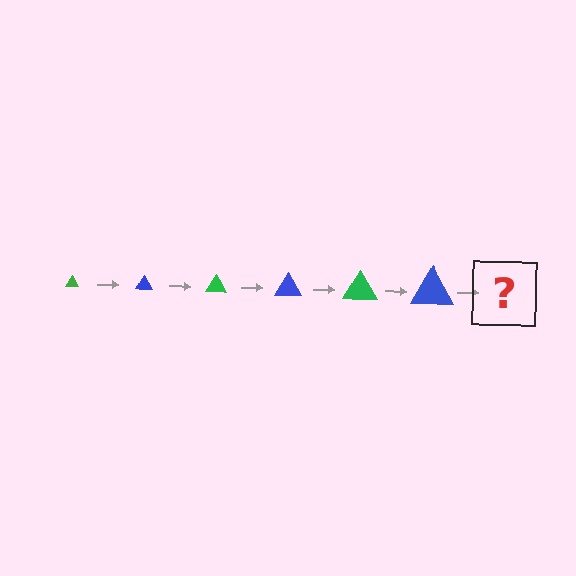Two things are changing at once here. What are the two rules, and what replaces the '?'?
The two rules are that the triangle grows larger each step and the color cycles through green and blue. The '?' should be a green triangle, larger than the previous one.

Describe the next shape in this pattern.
It should be a green triangle, larger than the previous one.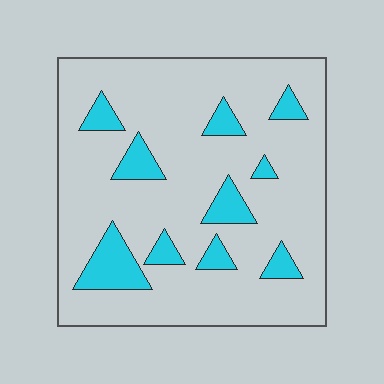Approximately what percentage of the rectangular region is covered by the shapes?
Approximately 15%.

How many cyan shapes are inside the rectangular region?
10.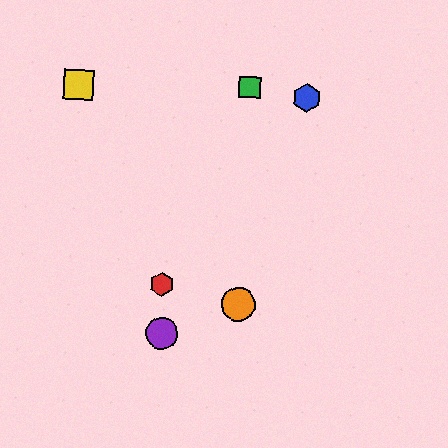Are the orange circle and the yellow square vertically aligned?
No, the orange circle is at x≈238 and the yellow square is at x≈78.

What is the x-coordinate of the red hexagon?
The red hexagon is at x≈162.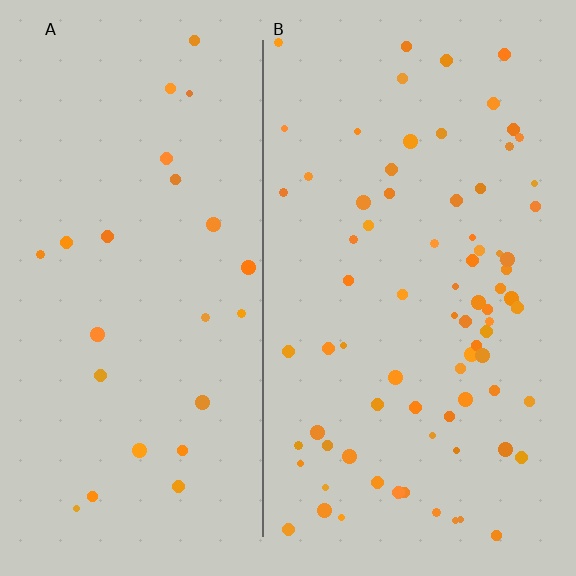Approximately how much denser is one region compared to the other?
Approximately 3.2× — region B over region A.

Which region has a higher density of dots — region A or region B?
B (the right).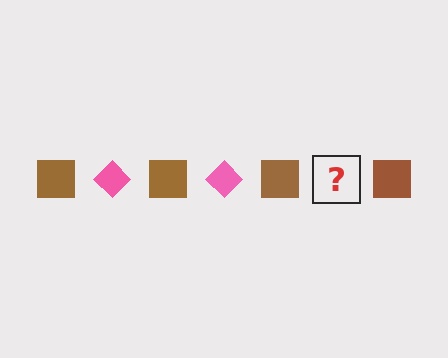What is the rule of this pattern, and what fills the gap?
The rule is that the pattern alternates between brown square and pink diamond. The gap should be filled with a pink diamond.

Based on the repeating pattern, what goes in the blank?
The blank should be a pink diamond.